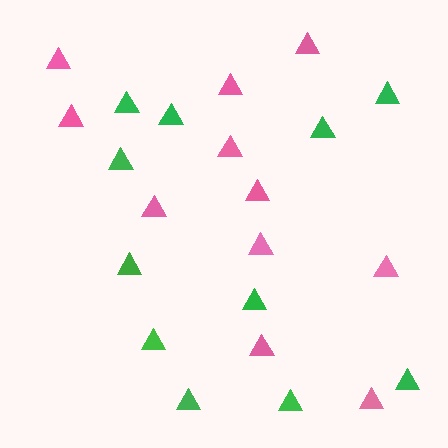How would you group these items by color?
There are 2 groups: one group of green triangles (11) and one group of pink triangles (11).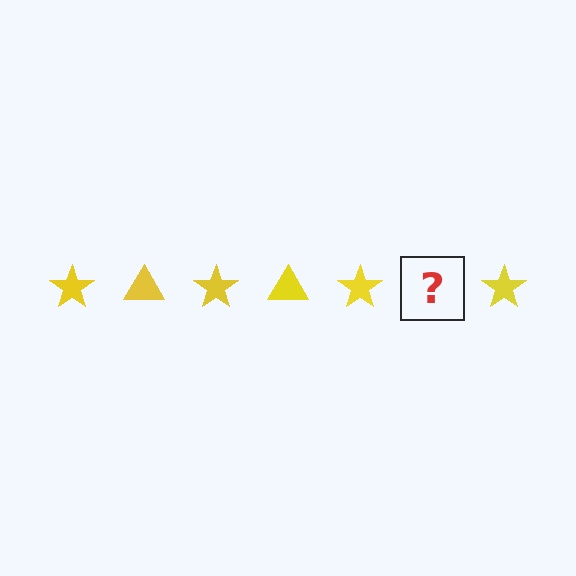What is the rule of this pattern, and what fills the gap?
The rule is that the pattern cycles through star, triangle shapes in yellow. The gap should be filled with a yellow triangle.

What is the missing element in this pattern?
The missing element is a yellow triangle.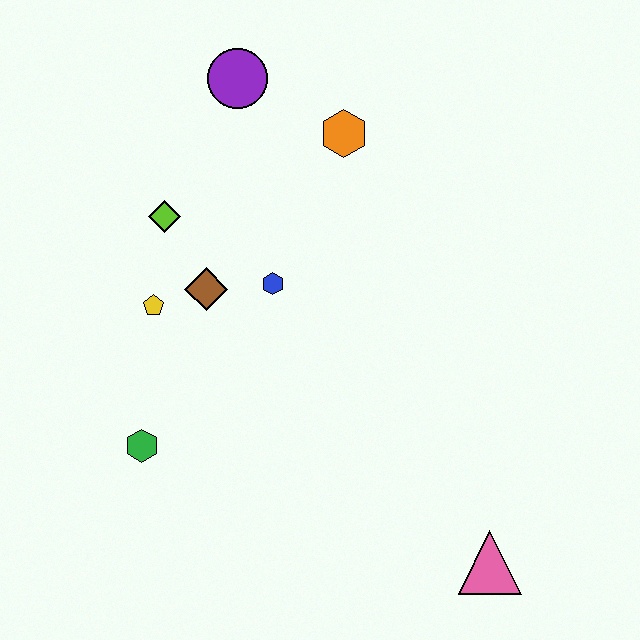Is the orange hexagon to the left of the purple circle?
No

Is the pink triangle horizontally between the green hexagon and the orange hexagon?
No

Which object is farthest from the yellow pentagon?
The pink triangle is farthest from the yellow pentagon.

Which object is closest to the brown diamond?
The yellow pentagon is closest to the brown diamond.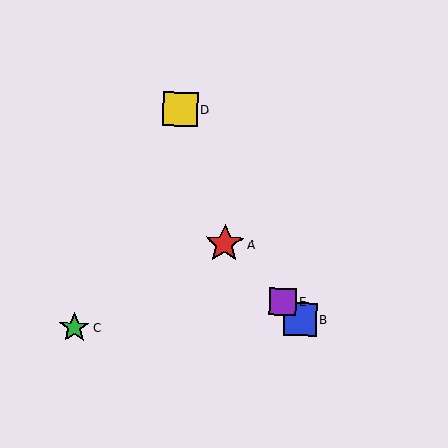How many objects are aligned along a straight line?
3 objects (A, B, E) are aligned along a straight line.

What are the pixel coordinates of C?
Object C is at (74, 327).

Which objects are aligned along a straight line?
Objects A, B, E are aligned along a straight line.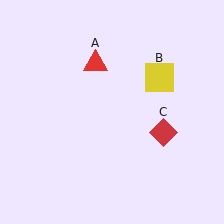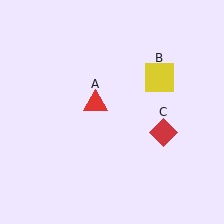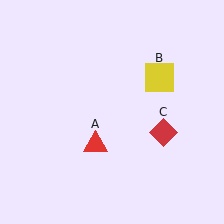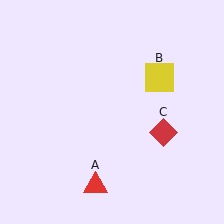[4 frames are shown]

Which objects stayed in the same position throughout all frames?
Yellow square (object B) and red diamond (object C) remained stationary.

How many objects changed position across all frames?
1 object changed position: red triangle (object A).